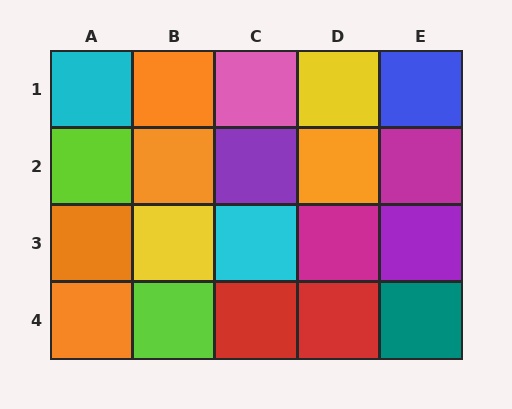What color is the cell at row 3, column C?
Cyan.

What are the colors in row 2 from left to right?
Lime, orange, purple, orange, magenta.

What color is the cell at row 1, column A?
Cyan.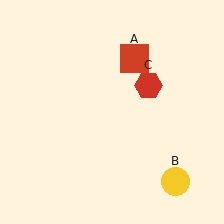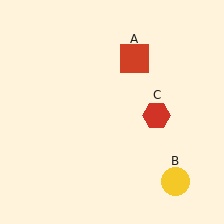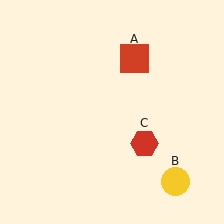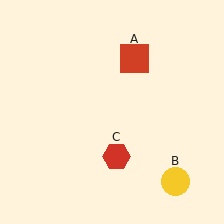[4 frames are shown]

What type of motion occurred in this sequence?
The red hexagon (object C) rotated clockwise around the center of the scene.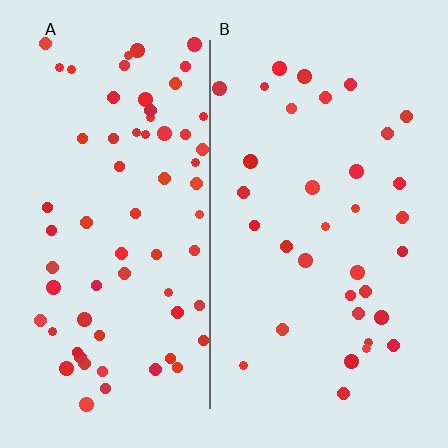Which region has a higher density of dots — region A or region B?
A (the left).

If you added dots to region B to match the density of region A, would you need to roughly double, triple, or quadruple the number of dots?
Approximately double.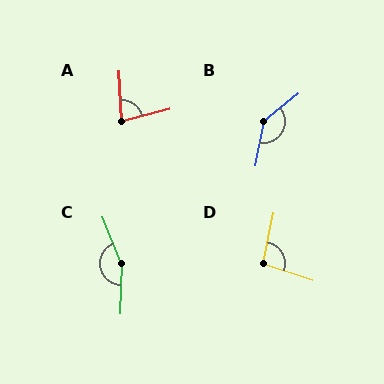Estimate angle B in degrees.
Approximately 140 degrees.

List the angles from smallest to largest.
A (78°), D (97°), B (140°), C (157°).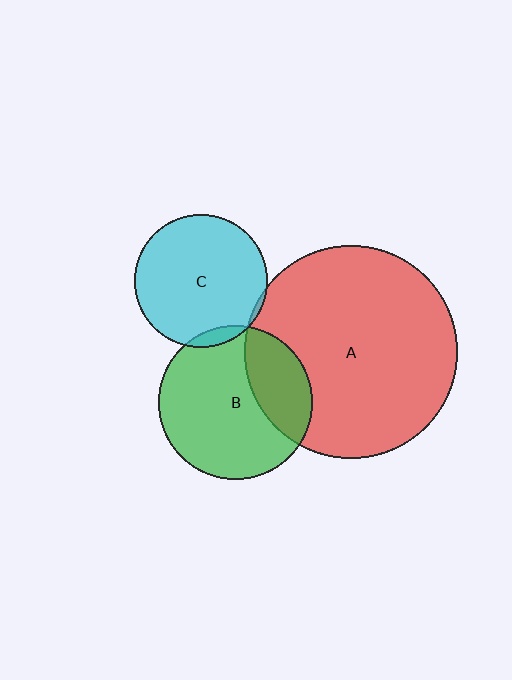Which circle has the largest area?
Circle A (red).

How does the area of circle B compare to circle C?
Approximately 1.3 times.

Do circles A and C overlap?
Yes.